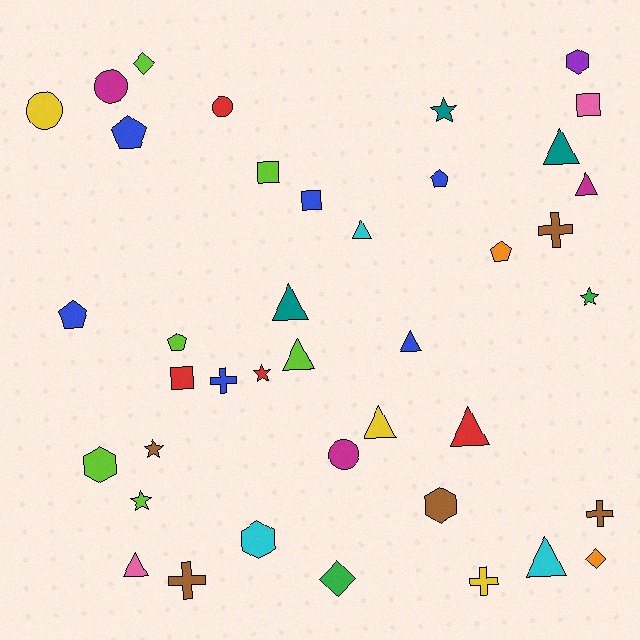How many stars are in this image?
There are 5 stars.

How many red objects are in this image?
There are 4 red objects.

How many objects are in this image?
There are 40 objects.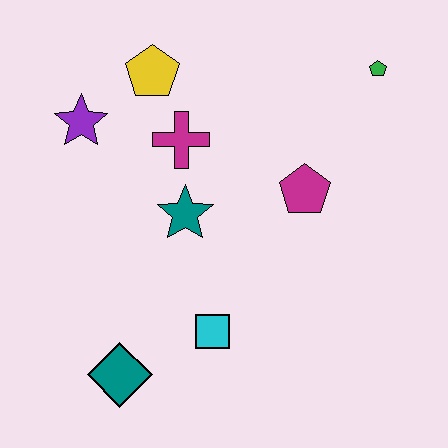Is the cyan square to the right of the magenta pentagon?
No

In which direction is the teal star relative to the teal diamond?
The teal star is above the teal diamond.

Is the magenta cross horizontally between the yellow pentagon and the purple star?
No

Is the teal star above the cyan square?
Yes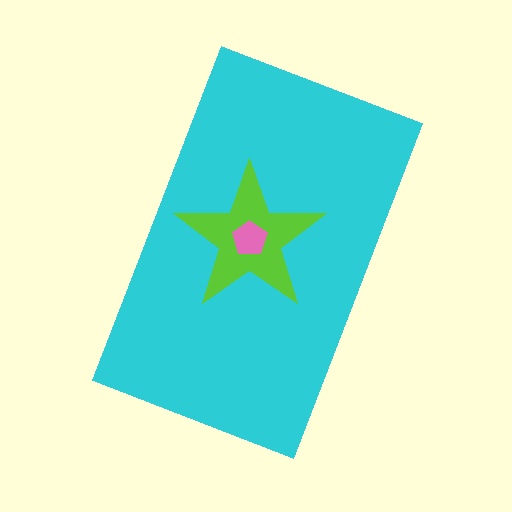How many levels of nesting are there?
3.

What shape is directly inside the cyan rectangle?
The lime star.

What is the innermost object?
The pink pentagon.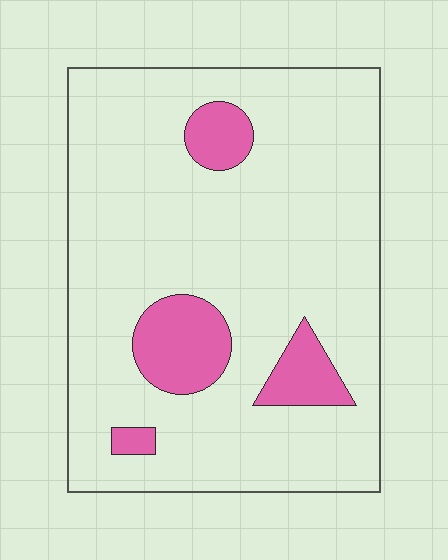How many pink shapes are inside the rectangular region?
4.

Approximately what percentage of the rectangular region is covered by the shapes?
Approximately 15%.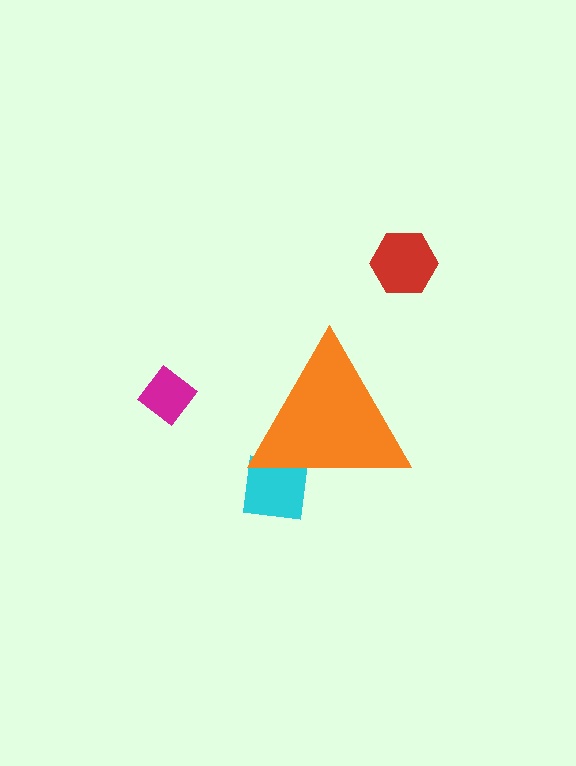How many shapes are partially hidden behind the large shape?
1 shape is partially hidden.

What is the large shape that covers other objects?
An orange triangle.